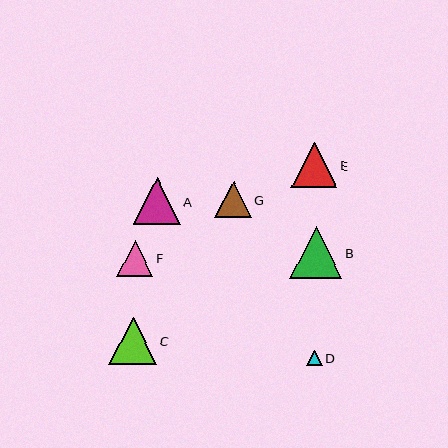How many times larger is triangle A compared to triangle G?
Triangle A is approximately 1.3 times the size of triangle G.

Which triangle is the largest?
Triangle B is the largest with a size of approximately 52 pixels.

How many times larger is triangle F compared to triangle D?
Triangle F is approximately 2.3 times the size of triangle D.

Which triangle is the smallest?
Triangle D is the smallest with a size of approximately 15 pixels.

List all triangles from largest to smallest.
From largest to smallest: B, C, A, E, G, F, D.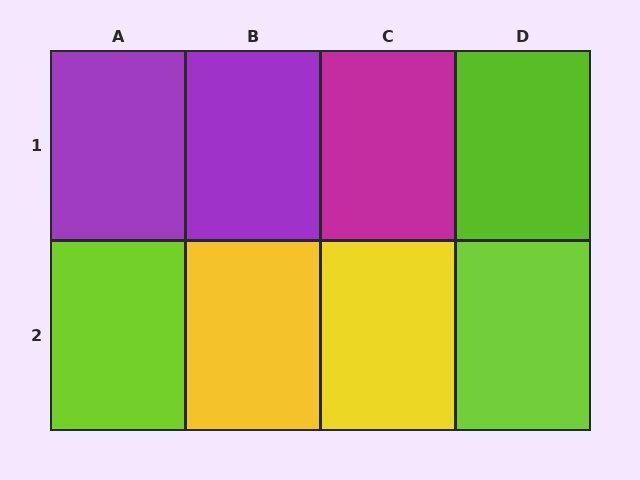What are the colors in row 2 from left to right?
Lime, yellow, yellow, lime.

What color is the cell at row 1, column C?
Magenta.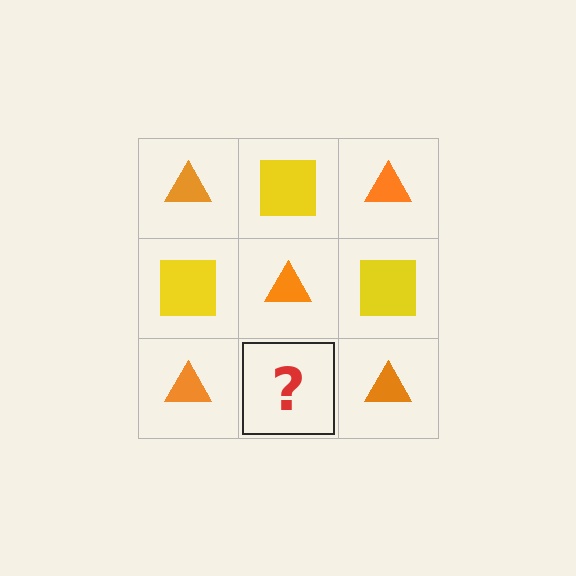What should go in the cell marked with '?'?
The missing cell should contain a yellow square.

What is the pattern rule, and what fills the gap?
The rule is that it alternates orange triangle and yellow square in a checkerboard pattern. The gap should be filled with a yellow square.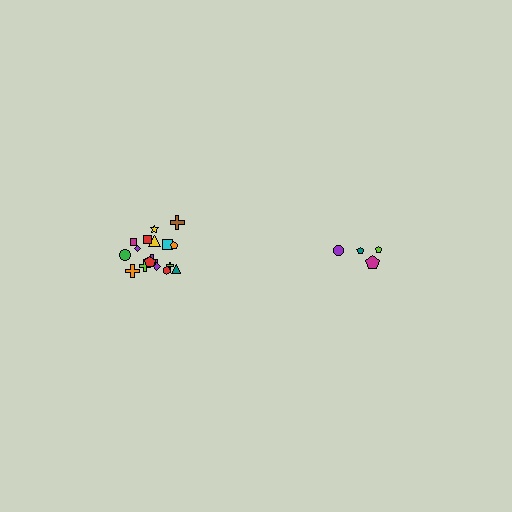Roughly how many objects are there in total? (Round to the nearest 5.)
Roughly 20 objects in total.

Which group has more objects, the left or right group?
The left group.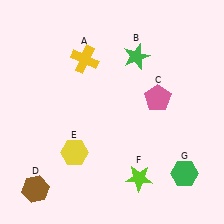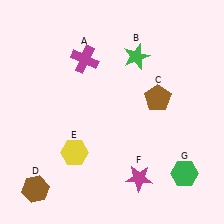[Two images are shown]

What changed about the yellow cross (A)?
In Image 1, A is yellow. In Image 2, it changed to magenta.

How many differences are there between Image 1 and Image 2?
There are 3 differences between the two images.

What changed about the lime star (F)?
In Image 1, F is lime. In Image 2, it changed to magenta.